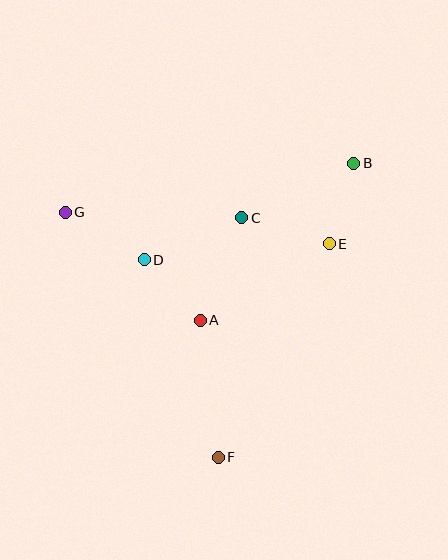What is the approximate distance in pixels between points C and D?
The distance between C and D is approximately 106 pixels.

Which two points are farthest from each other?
Points B and F are farthest from each other.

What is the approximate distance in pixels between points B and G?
The distance between B and G is approximately 292 pixels.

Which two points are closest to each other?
Points A and D are closest to each other.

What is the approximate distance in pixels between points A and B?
The distance between A and B is approximately 220 pixels.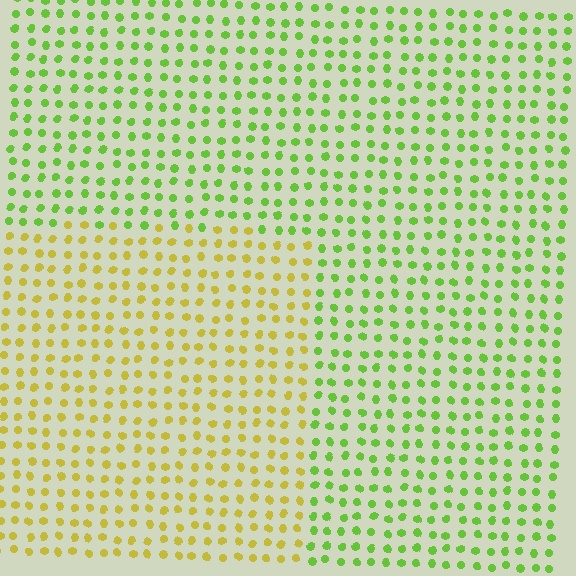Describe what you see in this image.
The image is filled with small lime elements in a uniform arrangement. A rectangle-shaped region is visible where the elements are tinted to a slightly different hue, forming a subtle color boundary.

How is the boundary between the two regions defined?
The boundary is defined purely by a slight shift in hue (about 45 degrees). Spacing, size, and orientation are identical on both sides.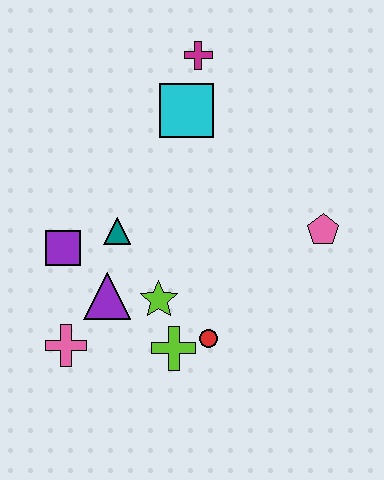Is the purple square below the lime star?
No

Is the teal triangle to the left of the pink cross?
No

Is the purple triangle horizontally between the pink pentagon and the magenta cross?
No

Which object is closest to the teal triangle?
The purple square is closest to the teal triangle.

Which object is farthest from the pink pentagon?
The pink cross is farthest from the pink pentagon.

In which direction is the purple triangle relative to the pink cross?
The purple triangle is above the pink cross.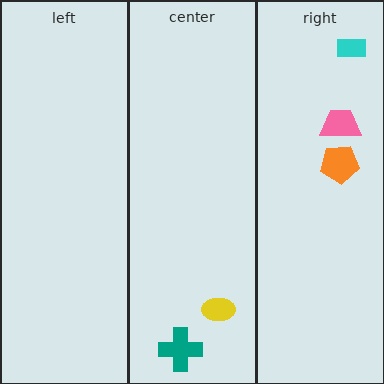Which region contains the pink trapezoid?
The right region.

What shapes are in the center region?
The teal cross, the yellow ellipse.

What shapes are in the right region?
The orange pentagon, the cyan rectangle, the pink trapezoid.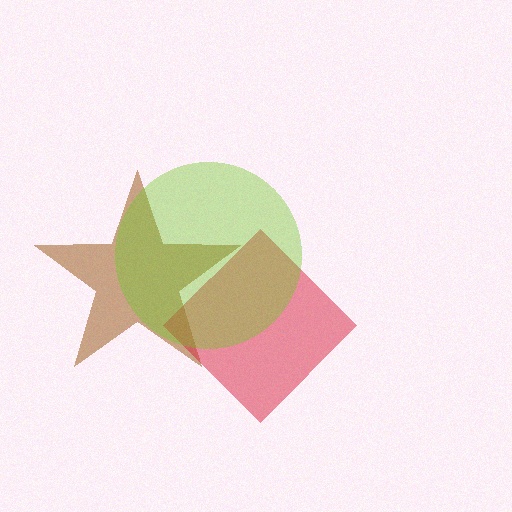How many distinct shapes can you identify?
There are 3 distinct shapes: a brown star, a red diamond, a lime circle.